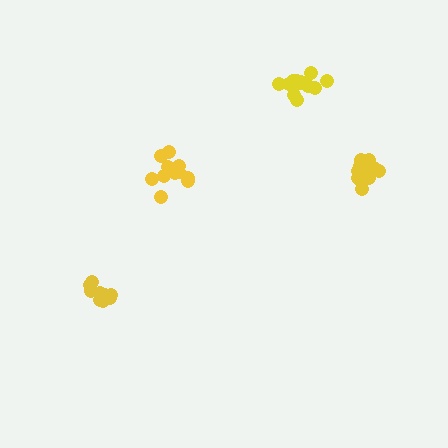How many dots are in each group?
Group 1: 12 dots, Group 2: 14 dots, Group 3: 9 dots, Group 4: 12 dots (47 total).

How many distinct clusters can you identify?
There are 4 distinct clusters.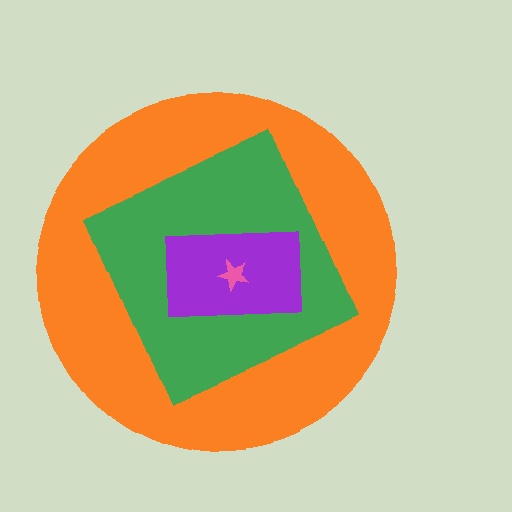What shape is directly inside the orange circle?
The green diamond.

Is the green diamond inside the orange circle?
Yes.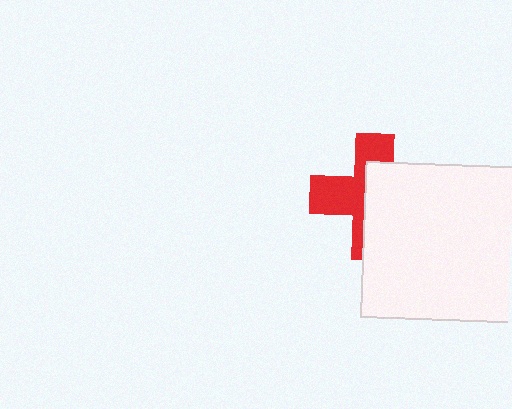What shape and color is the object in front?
The object in front is a white rectangle.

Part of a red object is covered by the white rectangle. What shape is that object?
It is a cross.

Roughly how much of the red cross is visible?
About half of it is visible (roughly 46%).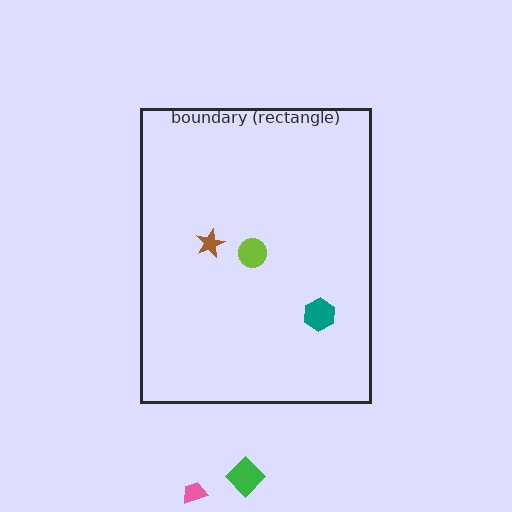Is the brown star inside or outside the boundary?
Inside.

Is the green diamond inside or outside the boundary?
Outside.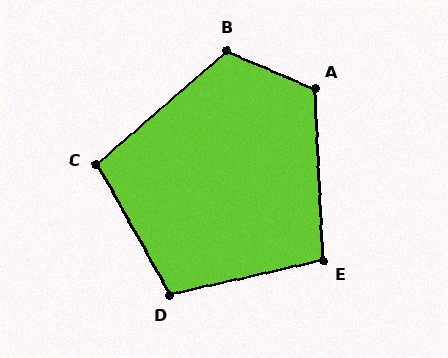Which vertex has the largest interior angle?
A, at approximately 116 degrees.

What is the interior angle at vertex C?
Approximately 102 degrees (obtuse).